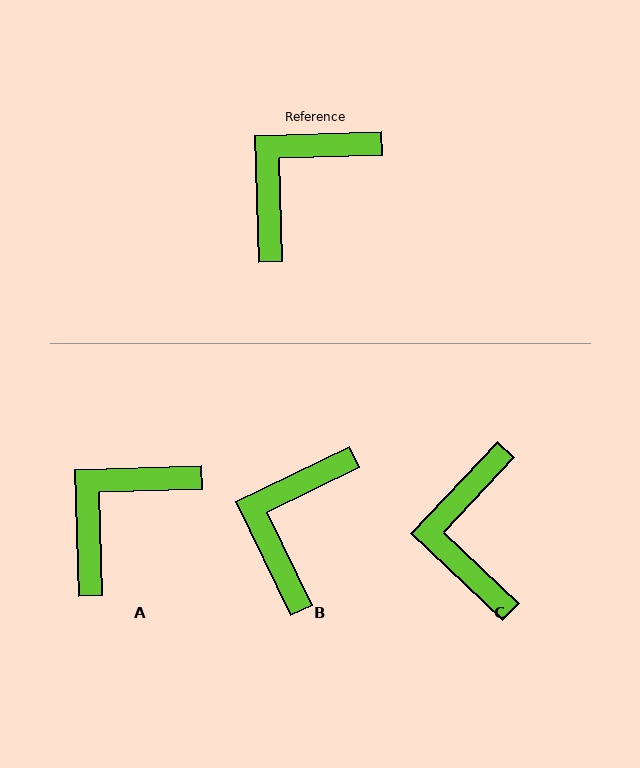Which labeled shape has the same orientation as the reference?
A.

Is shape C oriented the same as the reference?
No, it is off by about 45 degrees.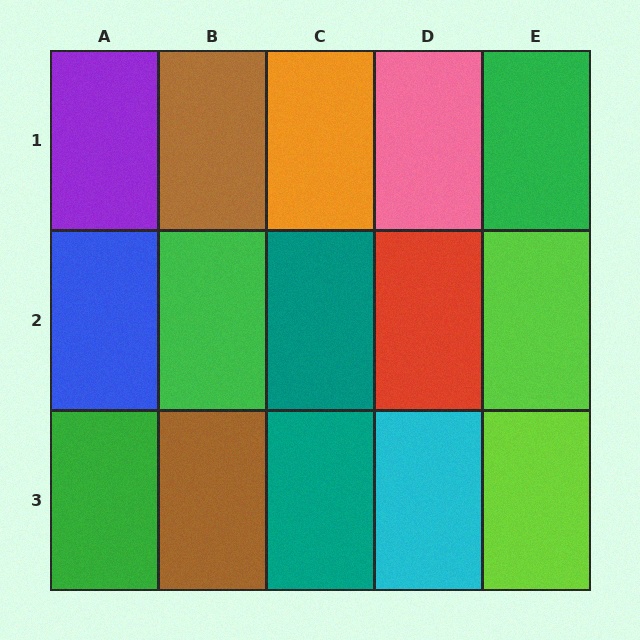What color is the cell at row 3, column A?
Green.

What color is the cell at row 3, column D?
Cyan.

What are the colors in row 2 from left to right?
Blue, green, teal, red, lime.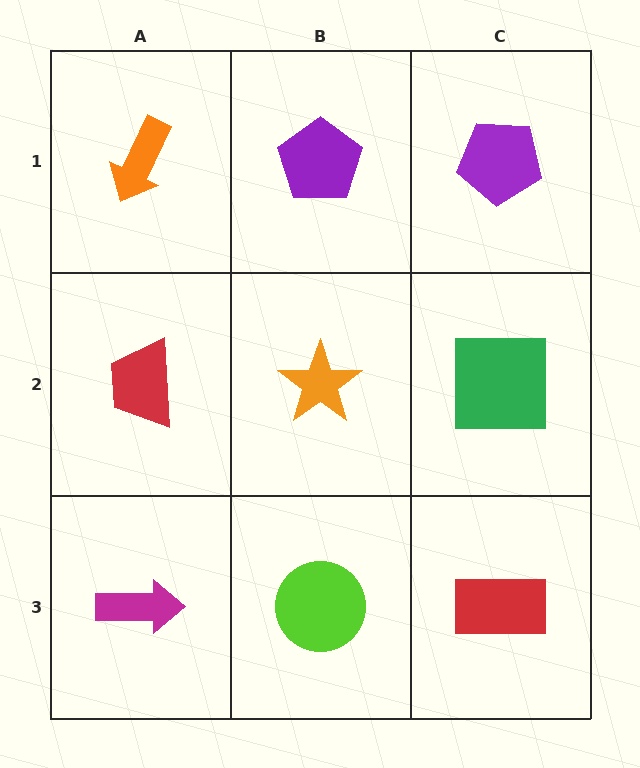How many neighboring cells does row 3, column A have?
2.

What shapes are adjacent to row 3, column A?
A red trapezoid (row 2, column A), a lime circle (row 3, column B).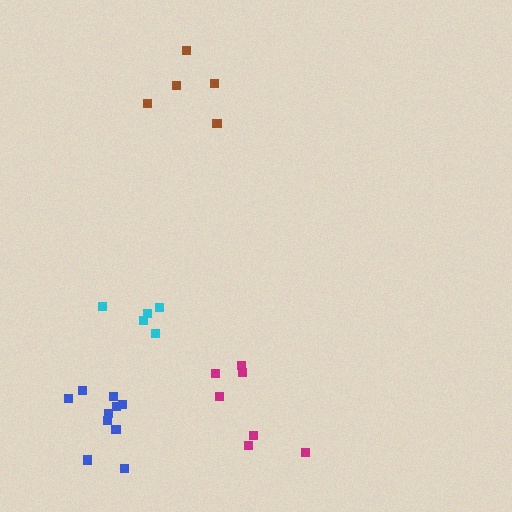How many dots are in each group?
Group 1: 10 dots, Group 2: 5 dots, Group 3: 5 dots, Group 4: 7 dots (27 total).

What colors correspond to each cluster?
The clusters are colored: blue, brown, cyan, magenta.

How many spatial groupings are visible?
There are 4 spatial groupings.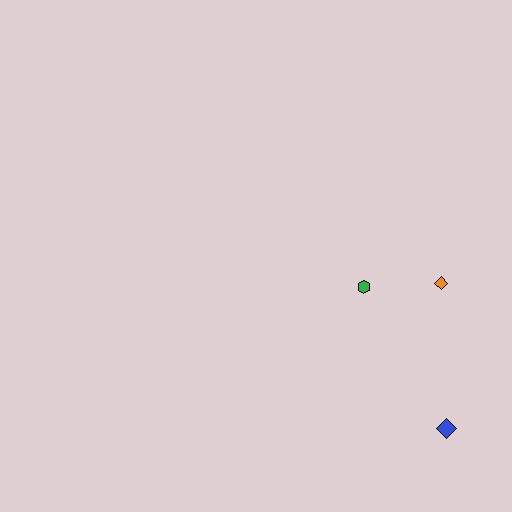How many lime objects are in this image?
There are no lime objects.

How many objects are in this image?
There are 3 objects.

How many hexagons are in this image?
There is 1 hexagon.